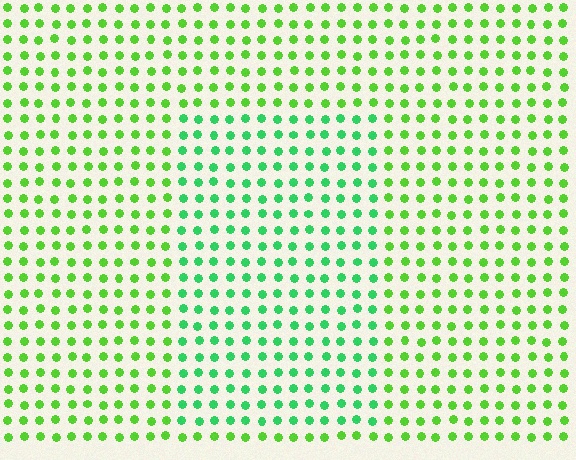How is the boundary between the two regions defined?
The boundary is defined purely by a slight shift in hue (about 32 degrees). Spacing, size, and orientation are identical on both sides.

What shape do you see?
I see a rectangle.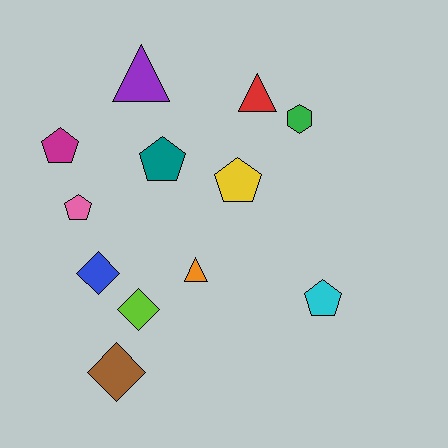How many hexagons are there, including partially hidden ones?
There is 1 hexagon.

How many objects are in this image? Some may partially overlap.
There are 12 objects.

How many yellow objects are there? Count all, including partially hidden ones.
There is 1 yellow object.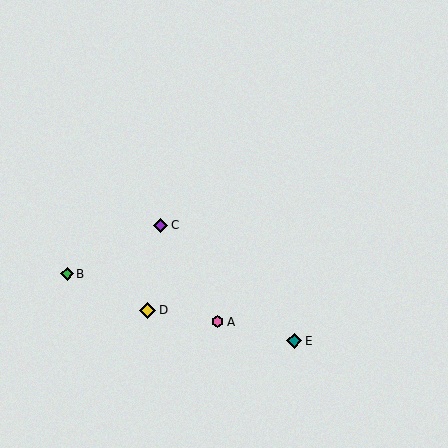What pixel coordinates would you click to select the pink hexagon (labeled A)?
Click at (218, 322) to select the pink hexagon A.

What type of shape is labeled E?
Shape E is a teal diamond.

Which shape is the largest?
The yellow diamond (labeled D) is the largest.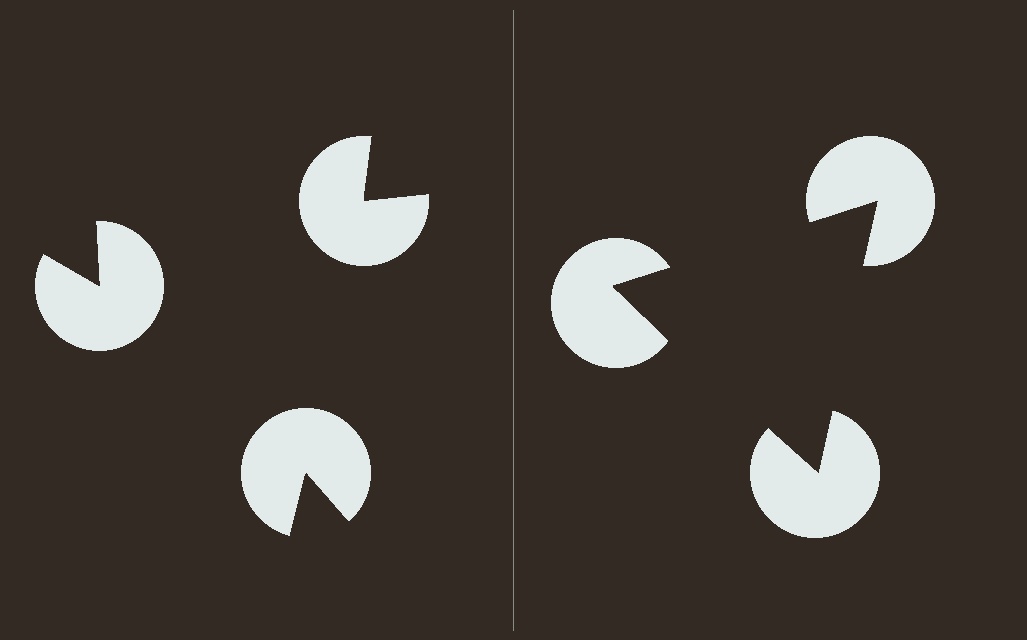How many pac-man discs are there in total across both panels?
6 — 3 on each side.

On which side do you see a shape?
An illusory triangle appears on the right side. On the left side the wedge cuts are rotated, so no coherent shape forms.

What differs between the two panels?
The pac-man discs are positioned identically on both sides; only the wedge orientations differ. On the right they align to a triangle; on the left they are misaligned.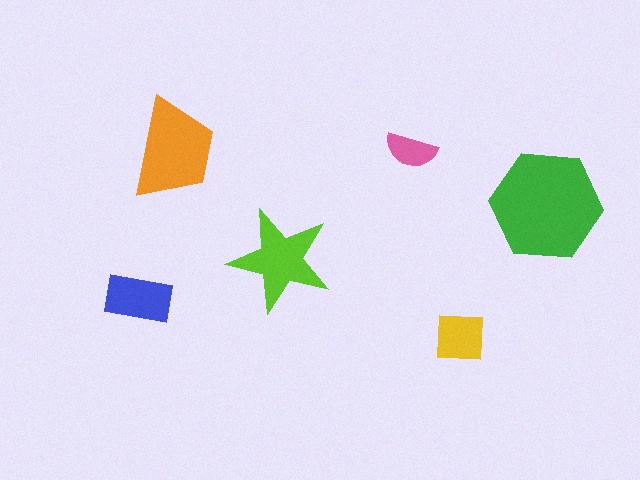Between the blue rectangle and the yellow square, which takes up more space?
The blue rectangle.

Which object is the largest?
The green hexagon.